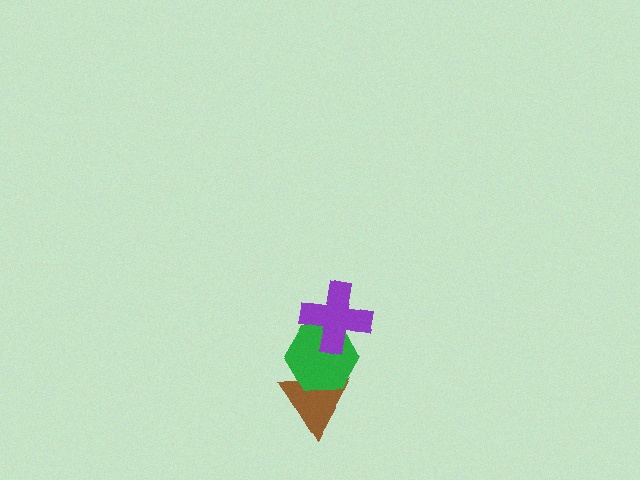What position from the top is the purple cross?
The purple cross is 1st from the top.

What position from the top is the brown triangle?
The brown triangle is 3rd from the top.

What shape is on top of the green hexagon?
The purple cross is on top of the green hexagon.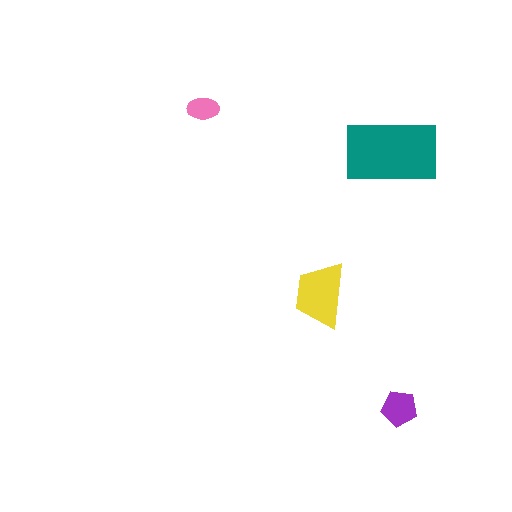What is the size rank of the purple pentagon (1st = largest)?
3rd.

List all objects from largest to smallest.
The teal rectangle, the yellow trapezoid, the purple pentagon, the pink ellipse.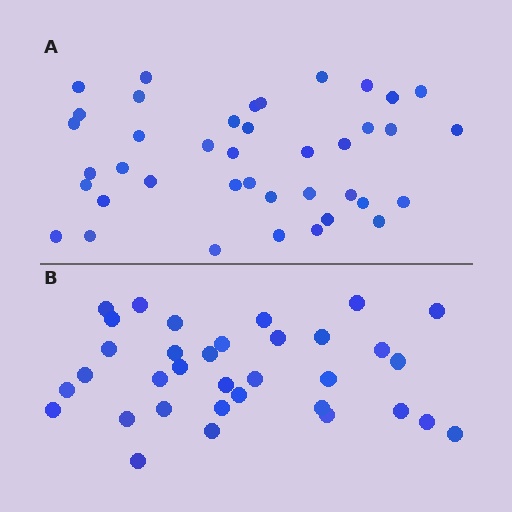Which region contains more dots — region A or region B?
Region A (the top region) has more dots.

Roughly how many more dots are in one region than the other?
Region A has about 6 more dots than region B.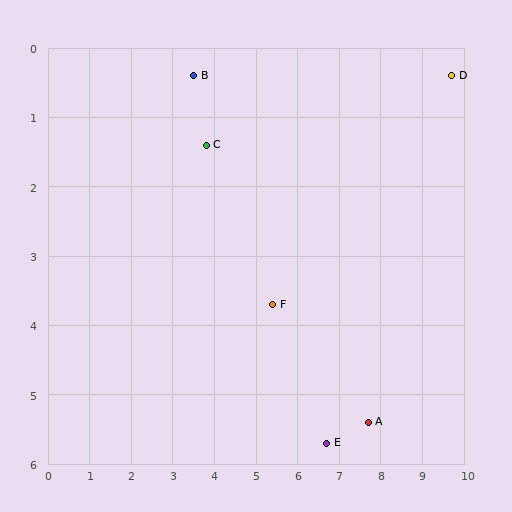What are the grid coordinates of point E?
Point E is at approximately (6.7, 5.7).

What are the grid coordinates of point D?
Point D is at approximately (9.7, 0.4).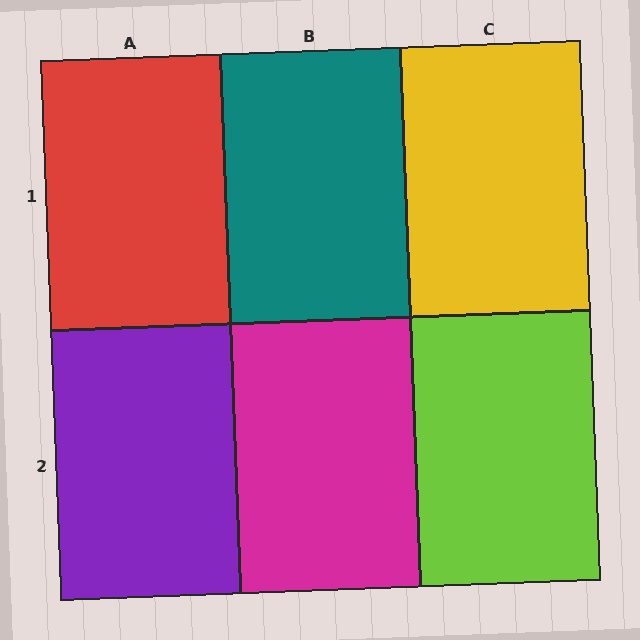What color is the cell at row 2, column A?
Purple.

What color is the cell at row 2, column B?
Magenta.